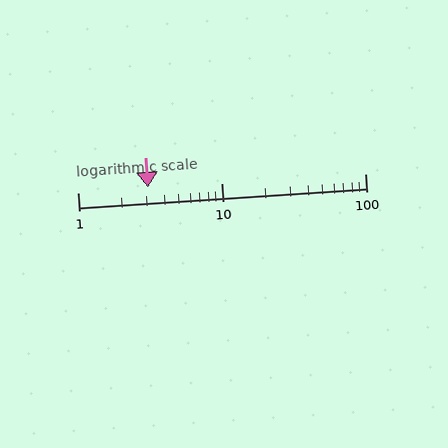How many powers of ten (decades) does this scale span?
The scale spans 2 decades, from 1 to 100.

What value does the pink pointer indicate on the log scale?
The pointer indicates approximately 3.1.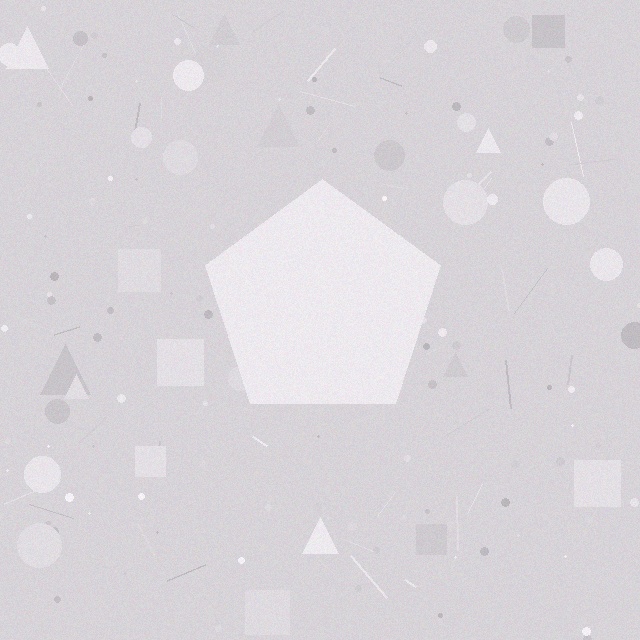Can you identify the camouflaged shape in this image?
The camouflaged shape is a pentagon.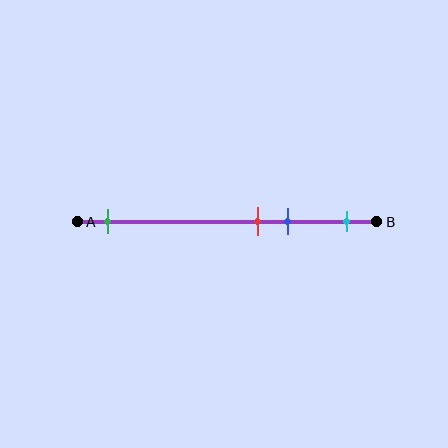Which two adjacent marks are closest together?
The red and blue marks are the closest adjacent pair.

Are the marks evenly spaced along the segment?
No, the marks are not evenly spaced.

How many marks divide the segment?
There are 4 marks dividing the segment.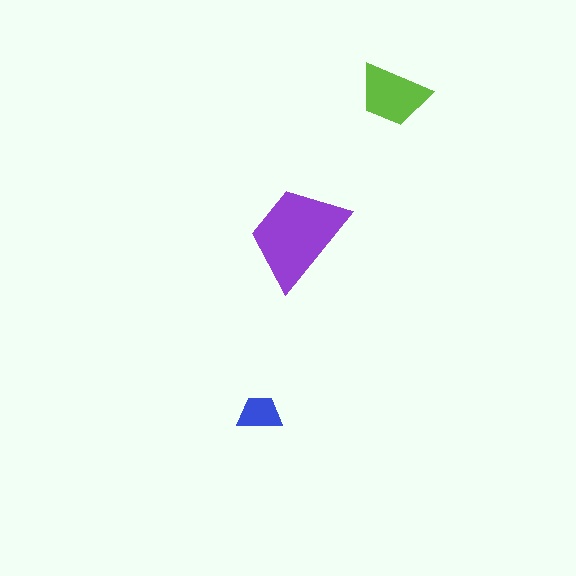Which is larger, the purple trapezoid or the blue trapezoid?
The purple one.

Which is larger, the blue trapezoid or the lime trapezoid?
The lime one.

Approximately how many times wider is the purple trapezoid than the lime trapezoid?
About 1.5 times wider.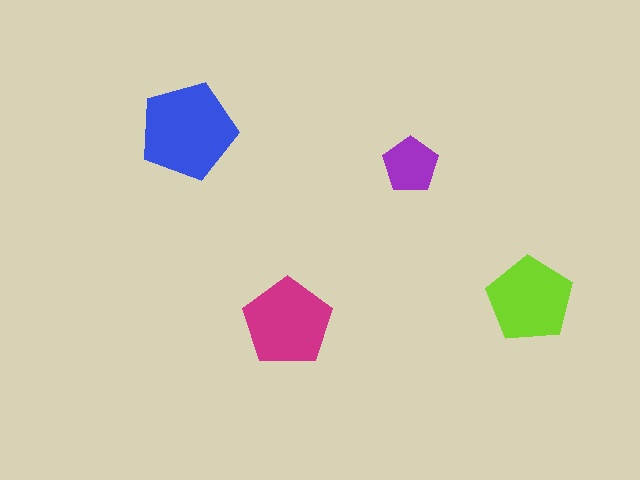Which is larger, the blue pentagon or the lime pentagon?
The blue one.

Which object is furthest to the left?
The blue pentagon is leftmost.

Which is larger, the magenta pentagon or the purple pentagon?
The magenta one.